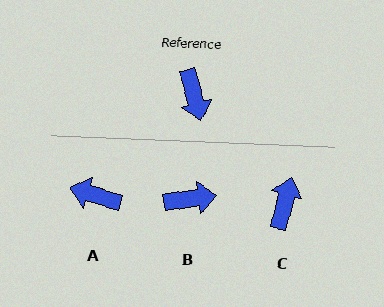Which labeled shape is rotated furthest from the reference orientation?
C, about 150 degrees away.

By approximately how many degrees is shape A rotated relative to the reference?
Approximately 122 degrees clockwise.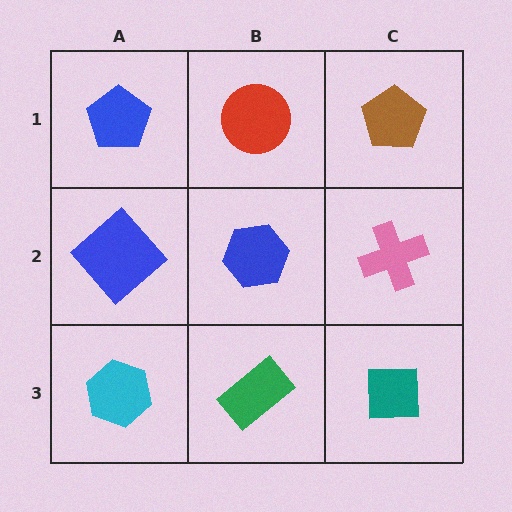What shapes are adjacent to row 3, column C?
A pink cross (row 2, column C), a green rectangle (row 3, column B).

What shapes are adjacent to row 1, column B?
A blue hexagon (row 2, column B), a blue pentagon (row 1, column A), a brown pentagon (row 1, column C).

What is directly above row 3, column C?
A pink cross.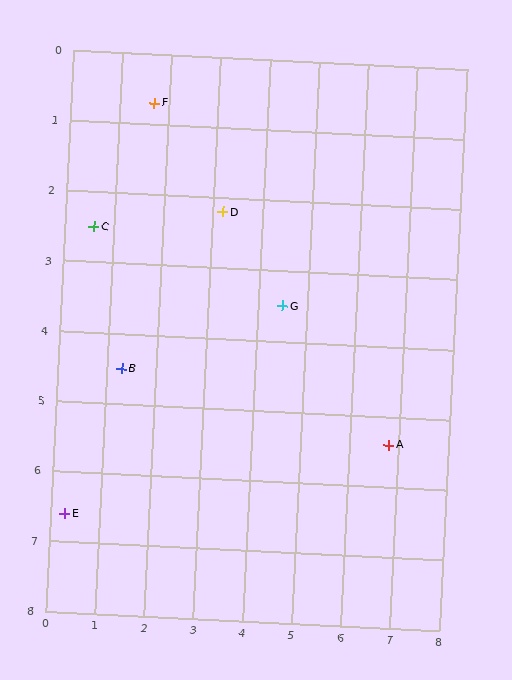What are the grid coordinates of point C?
Point C is at approximately (0.6, 2.5).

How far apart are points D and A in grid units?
Points D and A are about 4.8 grid units apart.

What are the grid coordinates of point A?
Point A is at approximately (6.8, 5.4).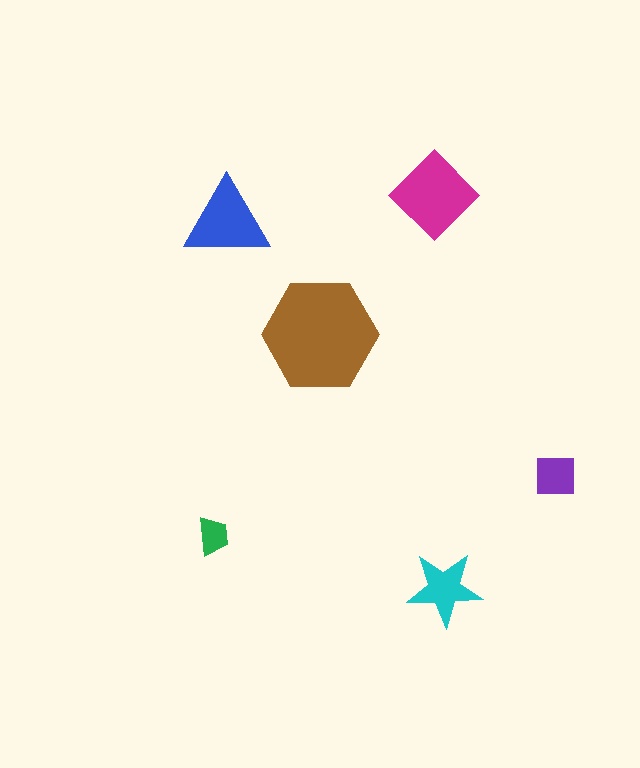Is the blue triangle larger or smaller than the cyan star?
Larger.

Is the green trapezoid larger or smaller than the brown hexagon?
Smaller.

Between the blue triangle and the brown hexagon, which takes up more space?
The brown hexagon.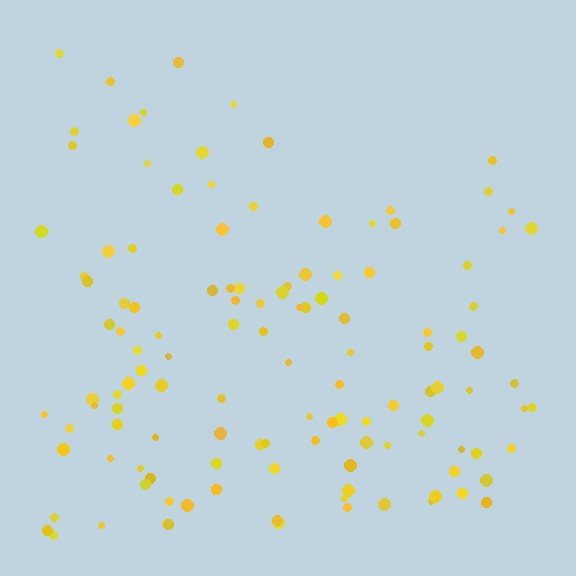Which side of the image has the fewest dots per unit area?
The top.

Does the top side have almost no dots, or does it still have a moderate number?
Still a moderate number, just noticeably fewer than the bottom.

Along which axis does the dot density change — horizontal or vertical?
Vertical.